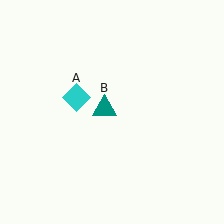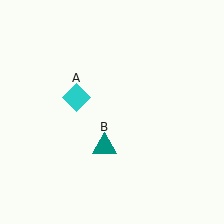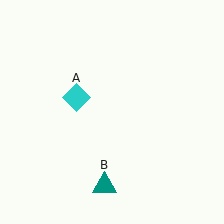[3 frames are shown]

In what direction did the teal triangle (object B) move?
The teal triangle (object B) moved down.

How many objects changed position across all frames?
1 object changed position: teal triangle (object B).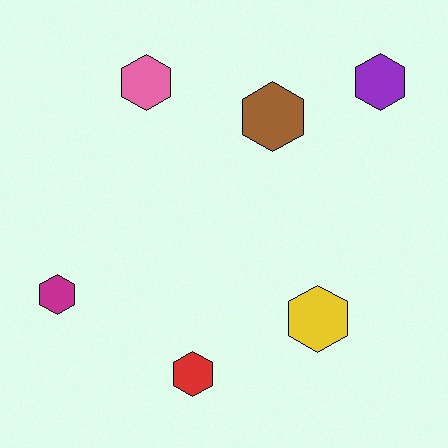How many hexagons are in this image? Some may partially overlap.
There are 6 hexagons.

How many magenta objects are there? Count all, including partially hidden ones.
There is 1 magenta object.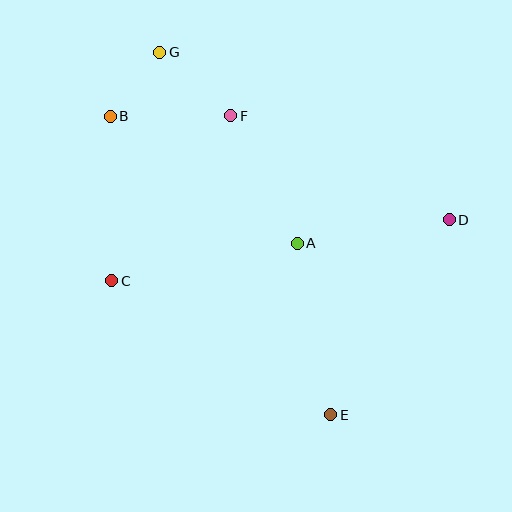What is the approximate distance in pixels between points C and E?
The distance between C and E is approximately 257 pixels.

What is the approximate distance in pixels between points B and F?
The distance between B and F is approximately 121 pixels.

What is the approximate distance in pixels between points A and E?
The distance between A and E is approximately 175 pixels.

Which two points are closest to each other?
Points B and G are closest to each other.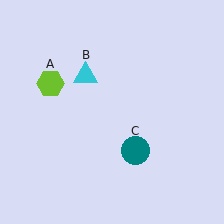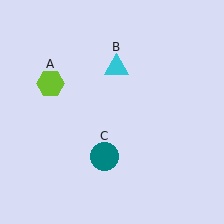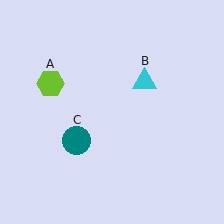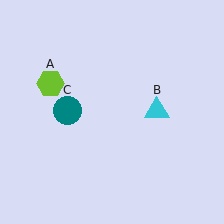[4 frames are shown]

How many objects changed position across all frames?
2 objects changed position: cyan triangle (object B), teal circle (object C).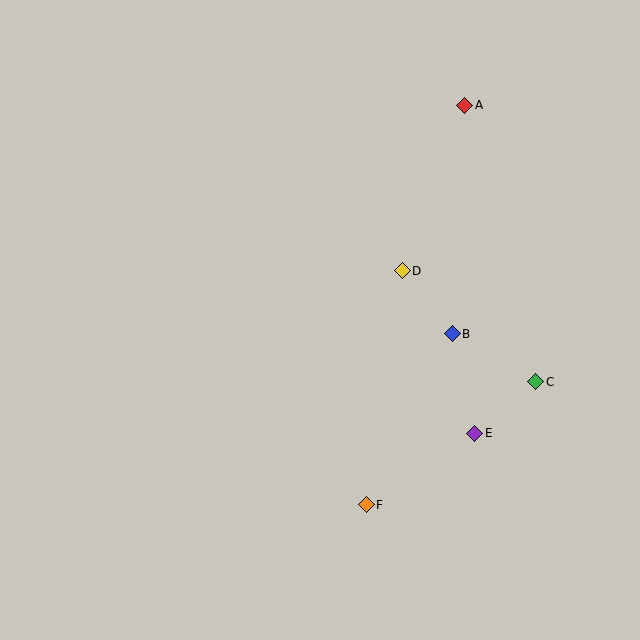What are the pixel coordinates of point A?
Point A is at (465, 105).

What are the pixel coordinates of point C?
Point C is at (536, 382).